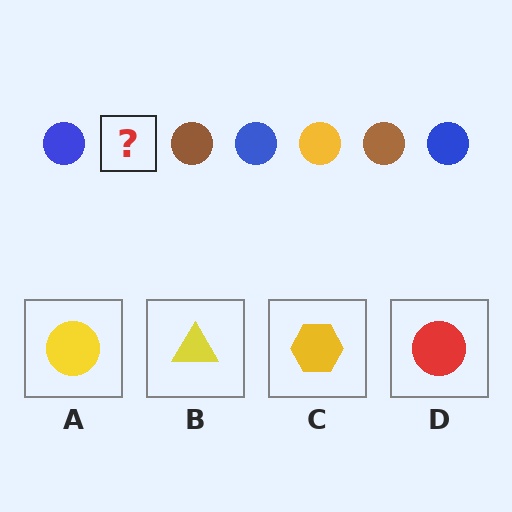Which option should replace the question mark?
Option A.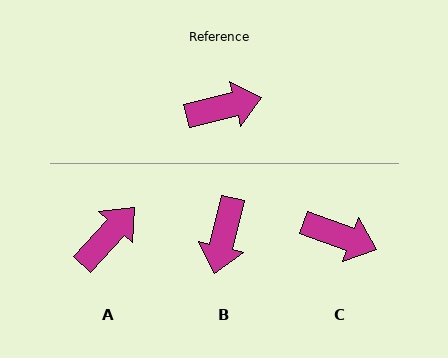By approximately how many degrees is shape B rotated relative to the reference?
Approximately 117 degrees clockwise.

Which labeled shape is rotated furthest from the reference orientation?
B, about 117 degrees away.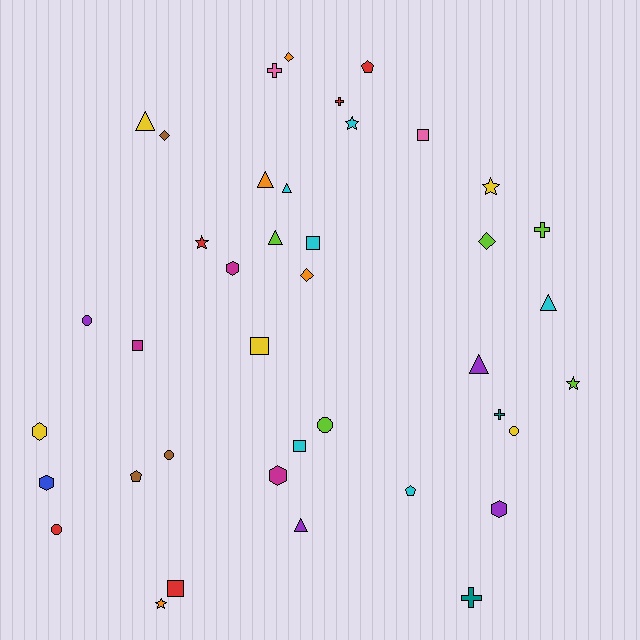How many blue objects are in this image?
There is 1 blue object.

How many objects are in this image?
There are 40 objects.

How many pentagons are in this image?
There are 3 pentagons.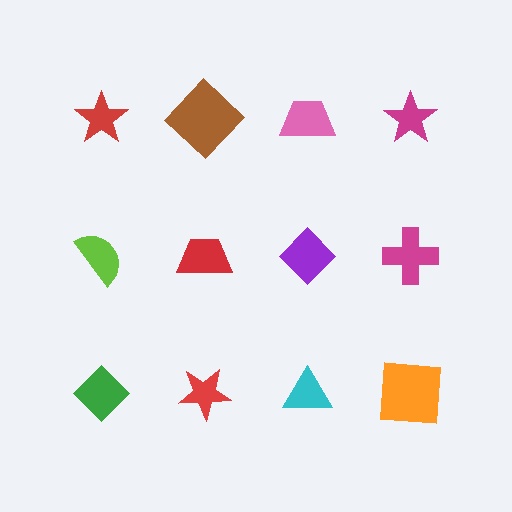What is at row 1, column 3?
A pink trapezoid.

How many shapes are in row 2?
4 shapes.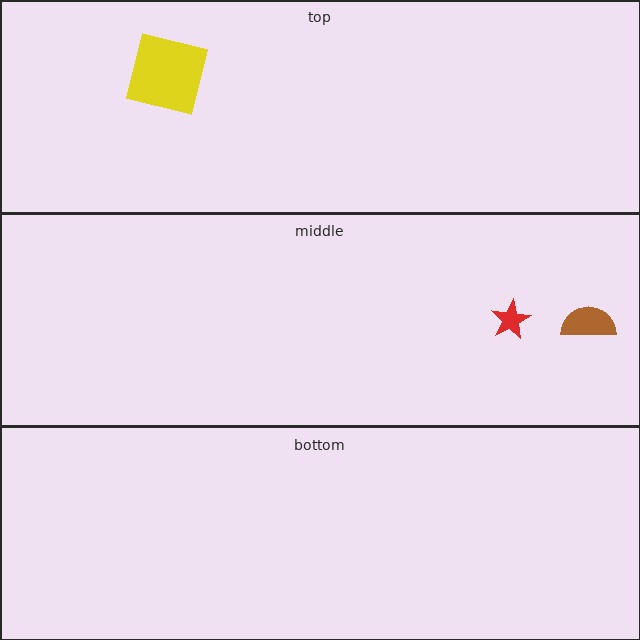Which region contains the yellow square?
The top region.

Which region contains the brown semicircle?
The middle region.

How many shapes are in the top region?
1.